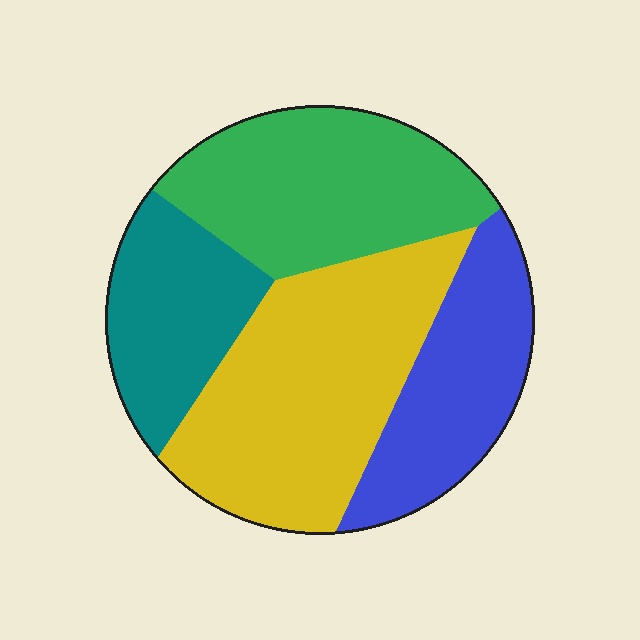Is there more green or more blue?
Green.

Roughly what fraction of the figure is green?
Green covers 27% of the figure.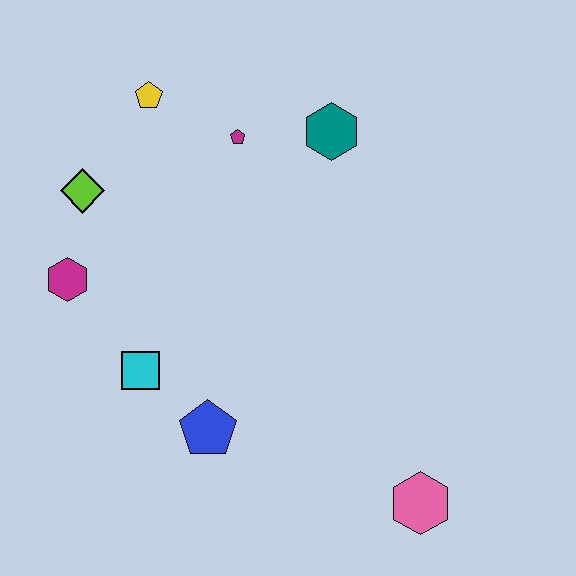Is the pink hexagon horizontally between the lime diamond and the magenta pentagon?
No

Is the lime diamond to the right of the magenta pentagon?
No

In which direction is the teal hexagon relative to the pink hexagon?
The teal hexagon is above the pink hexagon.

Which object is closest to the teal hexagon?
The magenta pentagon is closest to the teal hexagon.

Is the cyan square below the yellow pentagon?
Yes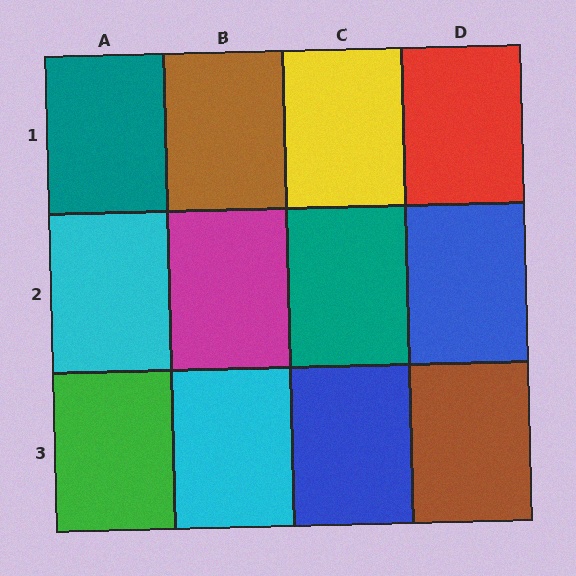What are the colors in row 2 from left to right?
Cyan, magenta, teal, blue.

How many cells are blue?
2 cells are blue.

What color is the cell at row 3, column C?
Blue.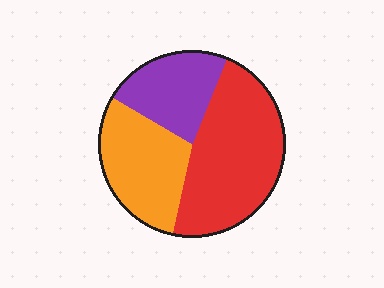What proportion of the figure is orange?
Orange covers about 30% of the figure.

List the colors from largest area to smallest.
From largest to smallest: red, orange, purple.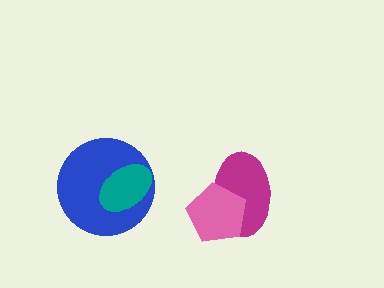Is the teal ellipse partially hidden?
No, no other shape covers it.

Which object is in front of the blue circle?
The teal ellipse is in front of the blue circle.